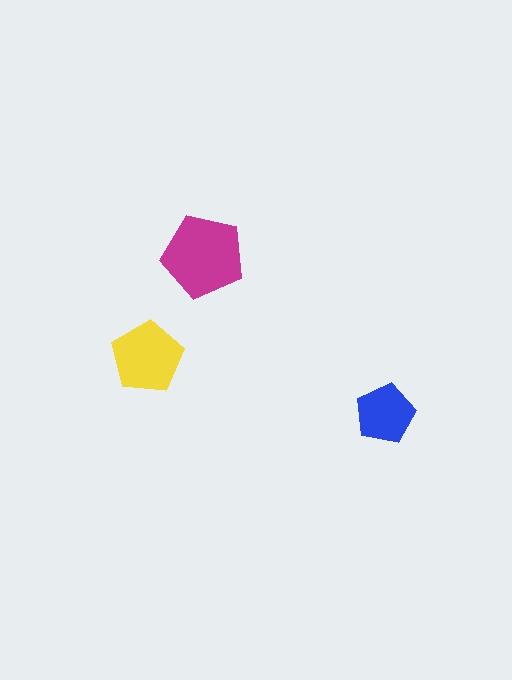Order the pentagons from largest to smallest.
the magenta one, the yellow one, the blue one.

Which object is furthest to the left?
The yellow pentagon is leftmost.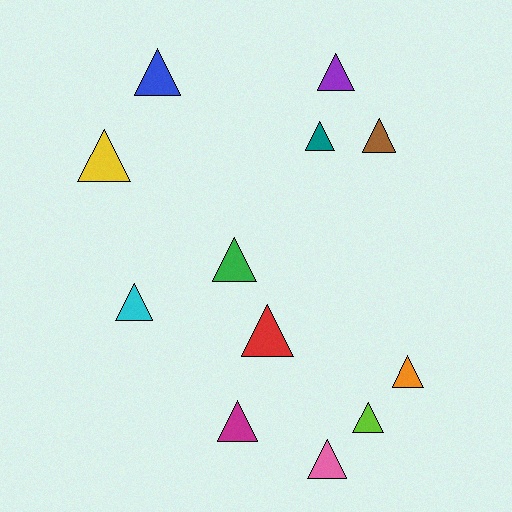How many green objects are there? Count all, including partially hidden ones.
There is 1 green object.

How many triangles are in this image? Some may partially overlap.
There are 12 triangles.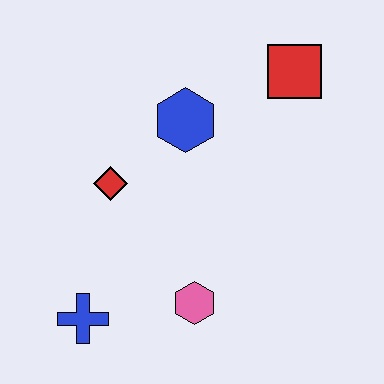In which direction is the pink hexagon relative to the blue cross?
The pink hexagon is to the right of the blue cross.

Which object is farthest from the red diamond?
The red square is farthest from the red diamond.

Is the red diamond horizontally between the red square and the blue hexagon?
No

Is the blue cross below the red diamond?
Yes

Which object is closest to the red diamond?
The blue hexagon is closest to the red diamond.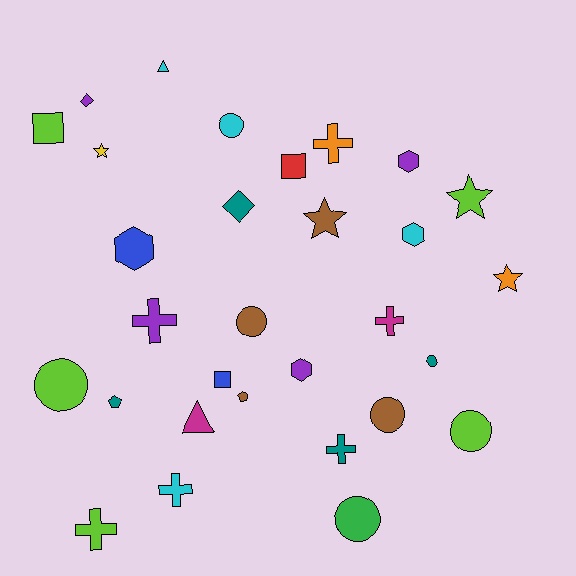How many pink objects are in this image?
There are no pink objects.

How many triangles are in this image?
There are 2 triangles.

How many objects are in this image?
There are 30 objects.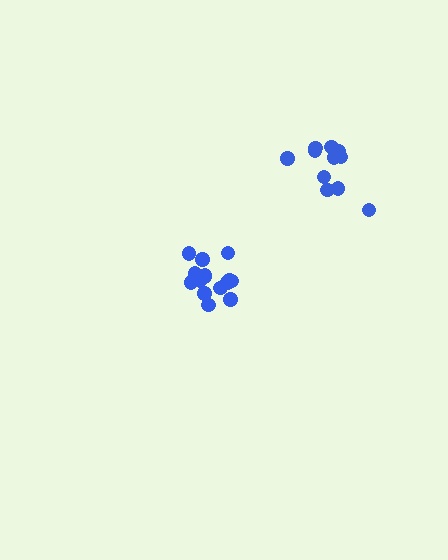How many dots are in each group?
Group 1: 11 dots, Group 2: 15 dots (26 total).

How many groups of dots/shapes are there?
There are 2 groups.